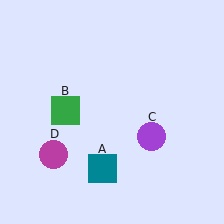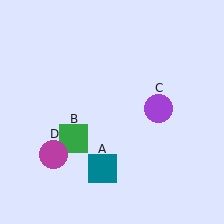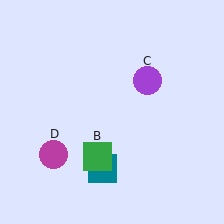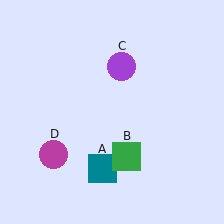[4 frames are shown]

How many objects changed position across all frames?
2 objects changed position: green square (object B), purple circle (object C).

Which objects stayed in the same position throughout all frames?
Teal square (object A) and magenta circle (object D) remained stationary.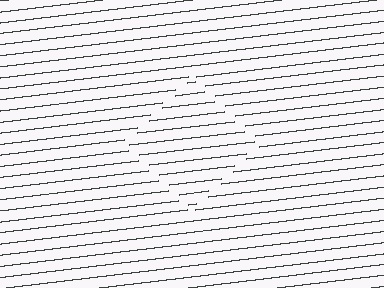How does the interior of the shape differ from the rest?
The interior of the shape contains the same grating, shifted by half a period — the contour is defined by the phase discontinuity where line-ends from the inner and outer gratings abut.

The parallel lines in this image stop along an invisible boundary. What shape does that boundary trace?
An illusory square. The interior of the shape contains the same grating, shifted by half a period — the contour is defined by the phase discontinuity where line-ends from the inner and outer gratings abut.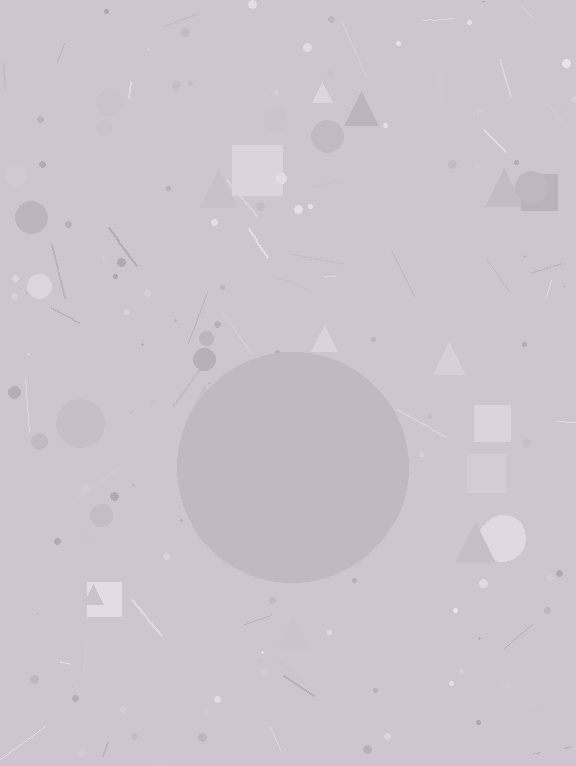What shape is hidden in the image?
A circle is hidden in the image.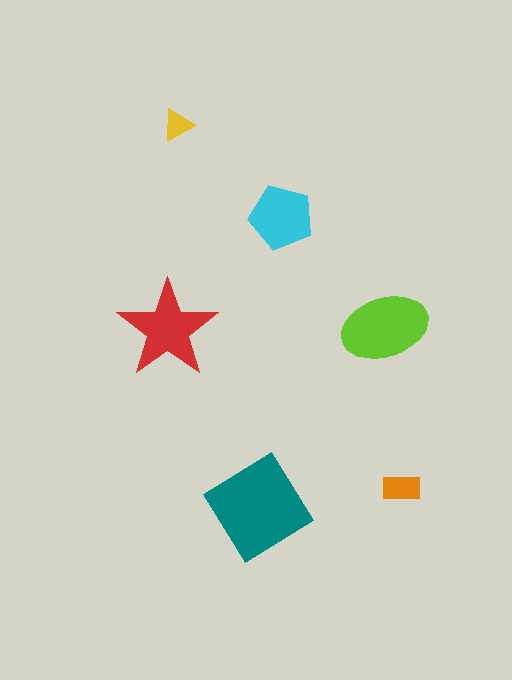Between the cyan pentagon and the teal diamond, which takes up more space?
The teal diamond.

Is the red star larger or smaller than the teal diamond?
Smaller.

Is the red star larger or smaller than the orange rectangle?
Larger.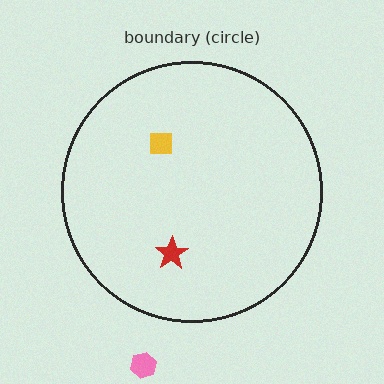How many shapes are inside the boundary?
2 inside, 1 outside.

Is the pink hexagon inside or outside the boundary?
Outside.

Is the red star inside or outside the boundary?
Inside.